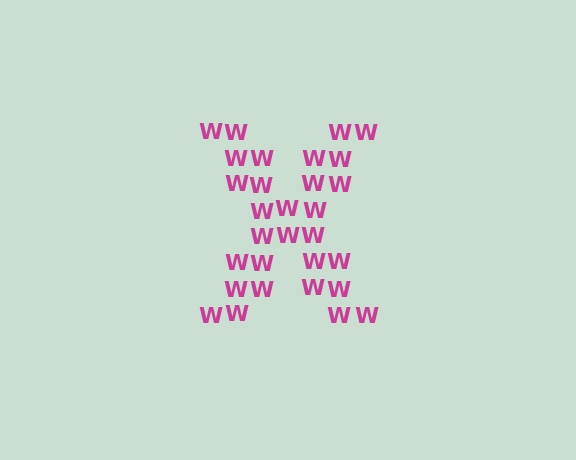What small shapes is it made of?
It is made of small letter W's.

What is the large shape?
The large shape is the letter X.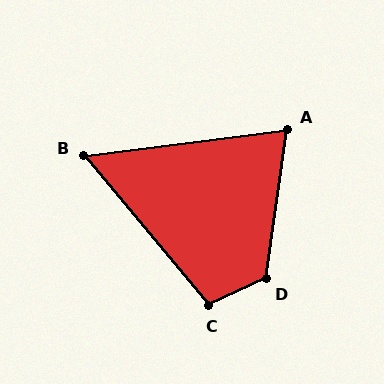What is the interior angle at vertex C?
Approximately 105 degrees (obtuse).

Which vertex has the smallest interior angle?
B, at approximately 57 degrees.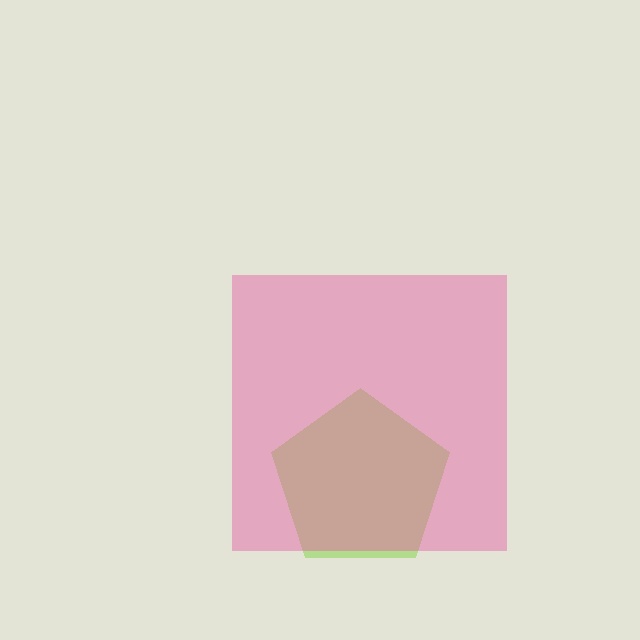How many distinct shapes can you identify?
There are 2 distinct shapes: a lime pentagon, a pink square.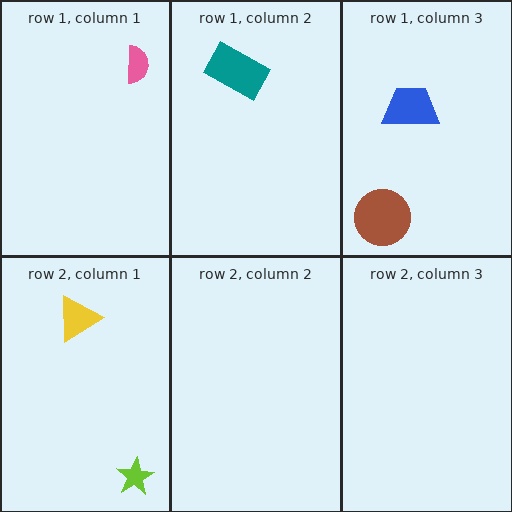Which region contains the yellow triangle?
The row 2, column 1 region.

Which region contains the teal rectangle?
The row 1, column 2 region.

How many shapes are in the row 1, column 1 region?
1.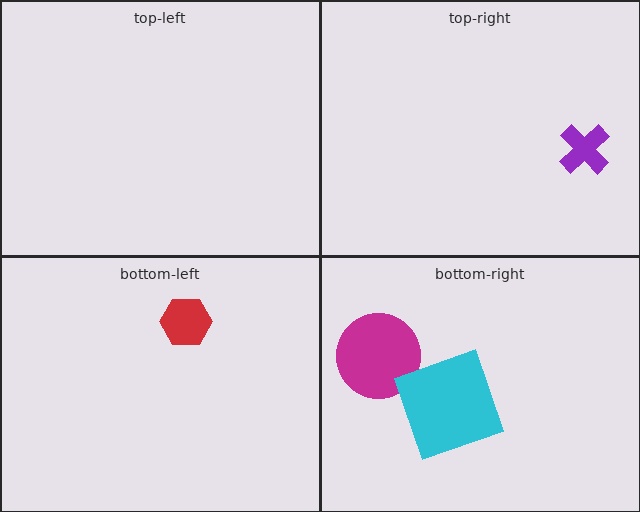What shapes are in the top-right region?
The purple cross.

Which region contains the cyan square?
The bottom-right region.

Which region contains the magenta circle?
The bottom-right region.